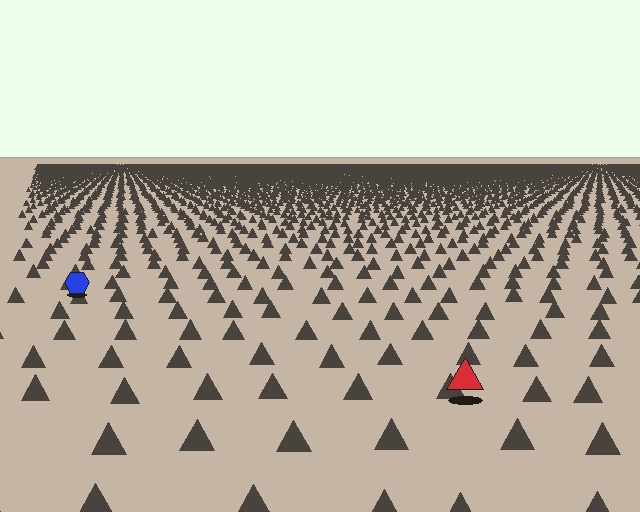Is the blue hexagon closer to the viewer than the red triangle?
No. The red triangle is closer — you can tell from the texture gradient: the ground texture is coarser near it.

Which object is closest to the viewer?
The red triangle is closest. The texture marks near it are larger and more spread out.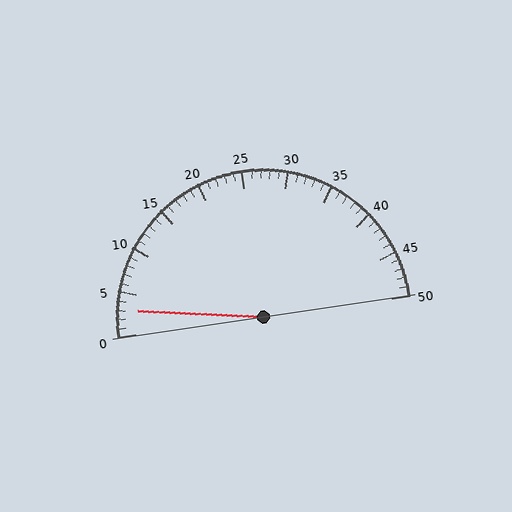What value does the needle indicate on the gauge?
The needle indicates approximately 3.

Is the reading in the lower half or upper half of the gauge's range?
The reading is in the lower half of the range (0 to 50).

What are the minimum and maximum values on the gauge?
The gauge ranges from 0 to 50.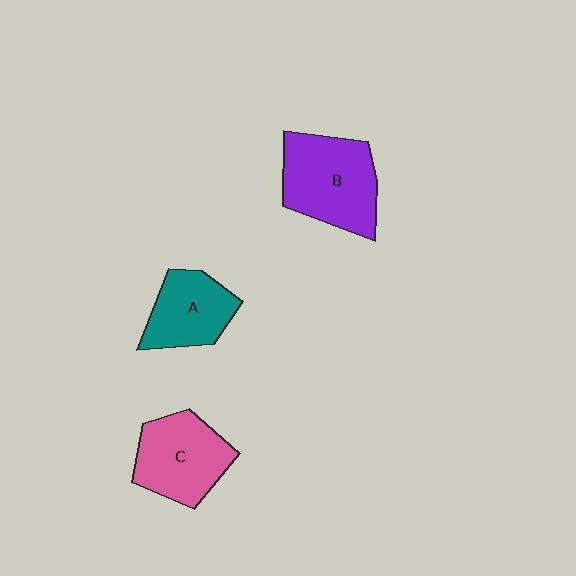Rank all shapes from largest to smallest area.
From largest to smallest: B (purple), C (pink), A (teal).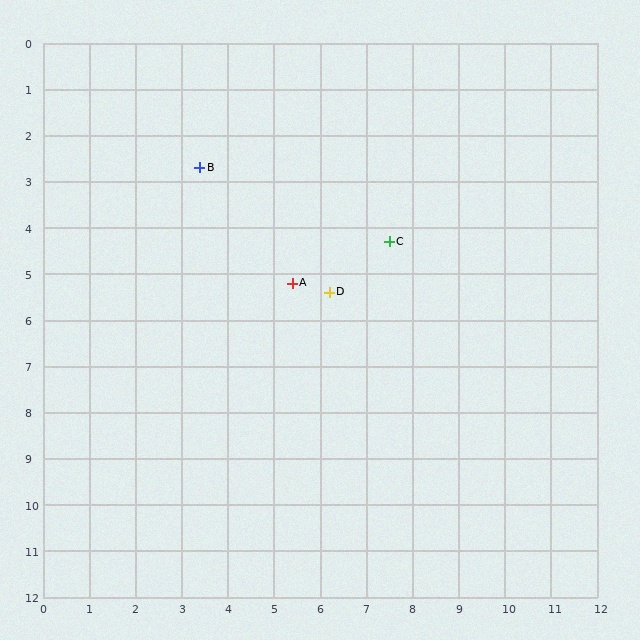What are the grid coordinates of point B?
Point B is at approximately (3.4, 2.7).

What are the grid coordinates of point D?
Point D is at approximately (6.2, 5.4).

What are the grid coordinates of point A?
Point A is at approximately (5.4, 5.2).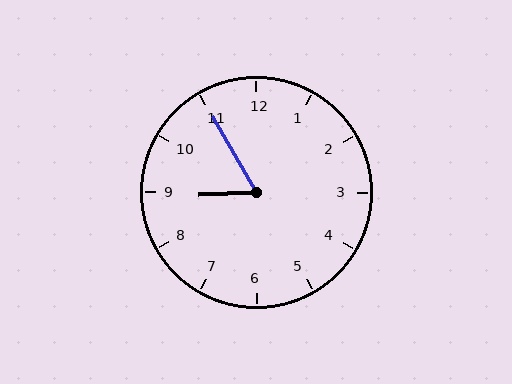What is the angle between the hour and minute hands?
Approximately 62 degrees.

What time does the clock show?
8:55.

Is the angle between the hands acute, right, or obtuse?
It is acute.